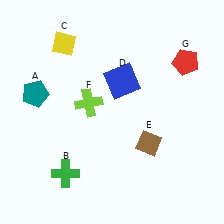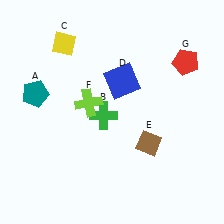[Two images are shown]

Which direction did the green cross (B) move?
The green cross (B) moved up.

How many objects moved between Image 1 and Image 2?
1 object moved between the two images.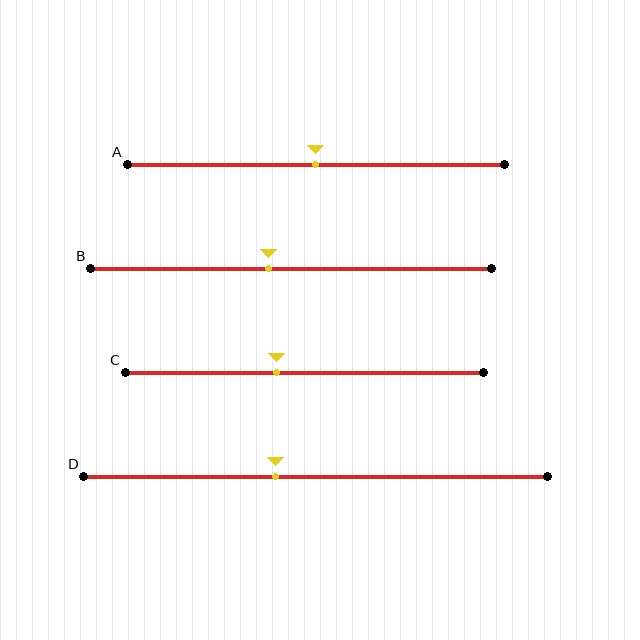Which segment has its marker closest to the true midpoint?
Segment A has its marker closest to the true midpoint.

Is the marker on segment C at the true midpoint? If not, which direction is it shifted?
No, the marker on segment C is shifted to the left by about 8% of the segment length.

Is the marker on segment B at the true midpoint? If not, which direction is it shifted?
No, the marker on segment B is shifted to the left by about 6% of the segment length.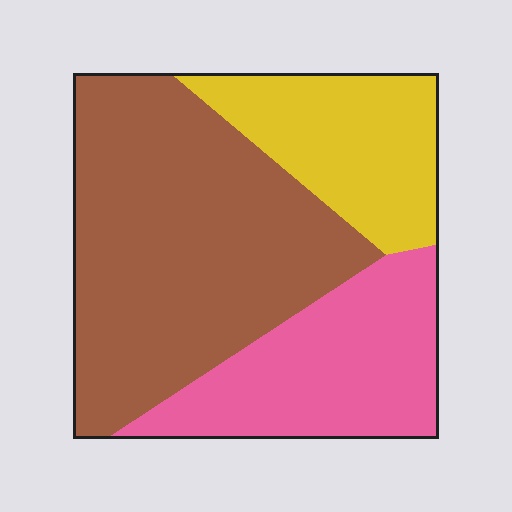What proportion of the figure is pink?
Pink covers 27% of the figure.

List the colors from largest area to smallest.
From largest to smallest: brown, pink, yellow.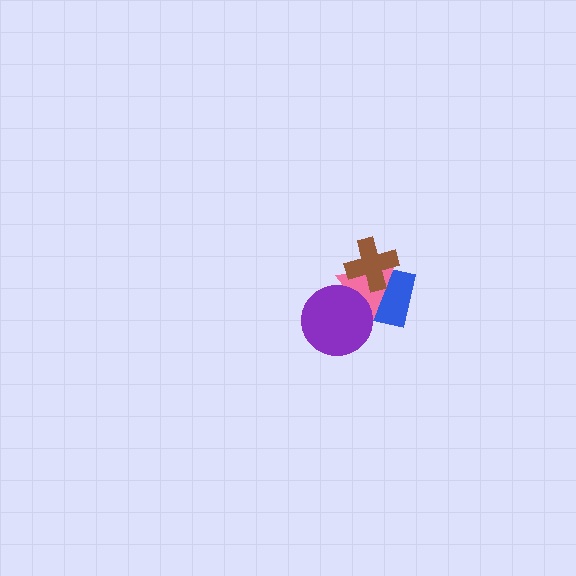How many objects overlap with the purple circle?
1 object overlaps with the purple circle.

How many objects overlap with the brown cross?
2 objects overlap with the brown cross.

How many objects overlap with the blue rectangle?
2 objects overlap with the blue rectangle.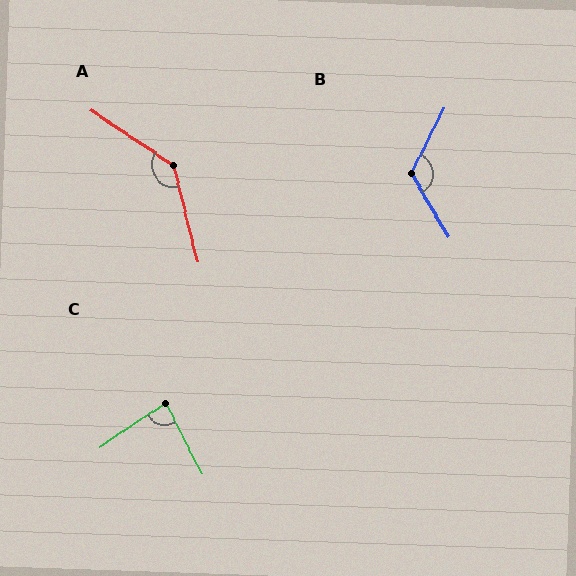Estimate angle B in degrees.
Approximately 123 degrees.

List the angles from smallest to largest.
C (83°), B (123°), A (138°).